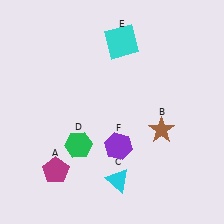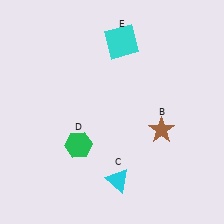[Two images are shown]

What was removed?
The purple hexagon (F), the magenta pentagon (A) were removed in Image 2.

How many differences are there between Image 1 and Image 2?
There are 2 differences between the two images.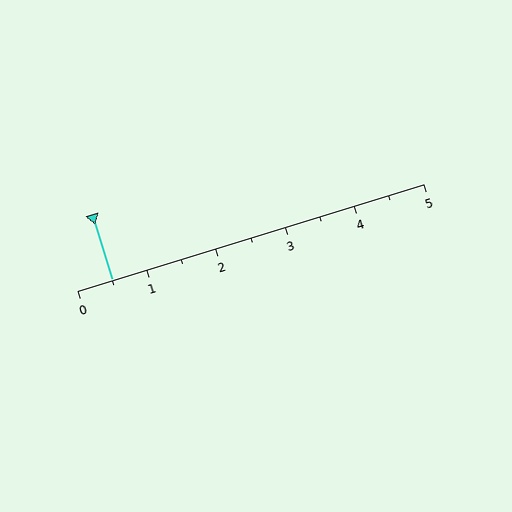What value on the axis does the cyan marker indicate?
The marker indicates approximately 0.5.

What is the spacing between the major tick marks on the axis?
The major ticks are spaced 1 apart.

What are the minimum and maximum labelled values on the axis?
The axis runs from 0 to 5.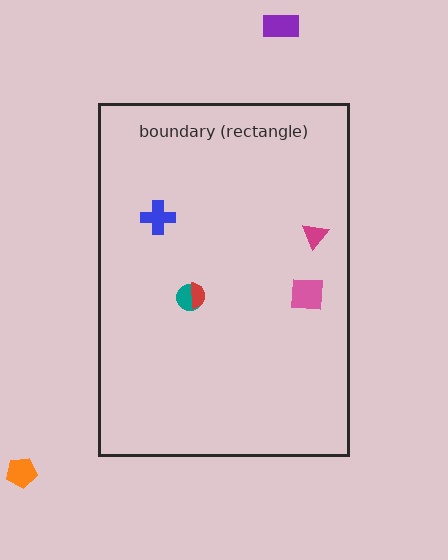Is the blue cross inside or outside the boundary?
Inside.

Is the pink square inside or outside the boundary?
Inside.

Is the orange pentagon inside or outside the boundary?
Outside.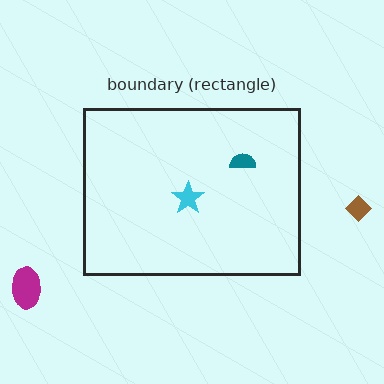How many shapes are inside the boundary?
2 inside, 2 outside.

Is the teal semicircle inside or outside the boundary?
Inside.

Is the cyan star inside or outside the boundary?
Inside.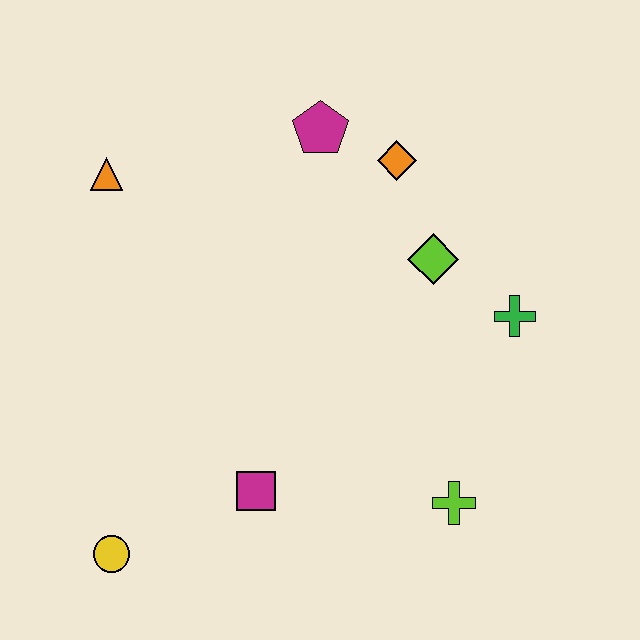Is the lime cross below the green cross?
Yes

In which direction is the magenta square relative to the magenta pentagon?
The magenta square is below the magenta pentagon.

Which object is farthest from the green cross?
The yellow circle is farthest from the green cross.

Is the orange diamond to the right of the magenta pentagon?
Yes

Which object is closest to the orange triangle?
The magenta pentagon is closest to the orange triangle.